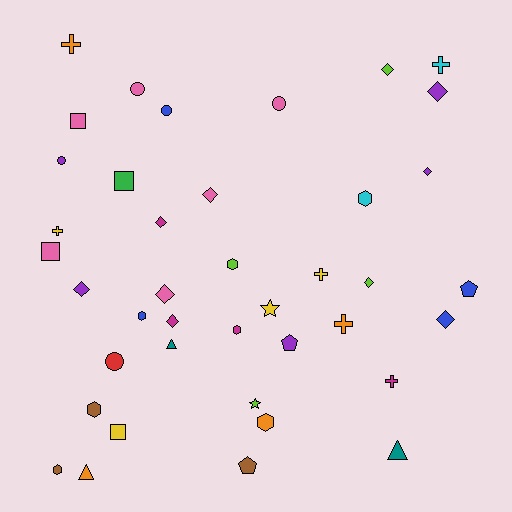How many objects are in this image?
There are 40 objects.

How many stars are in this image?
There are 2 stars.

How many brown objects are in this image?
There are 3 brown objects.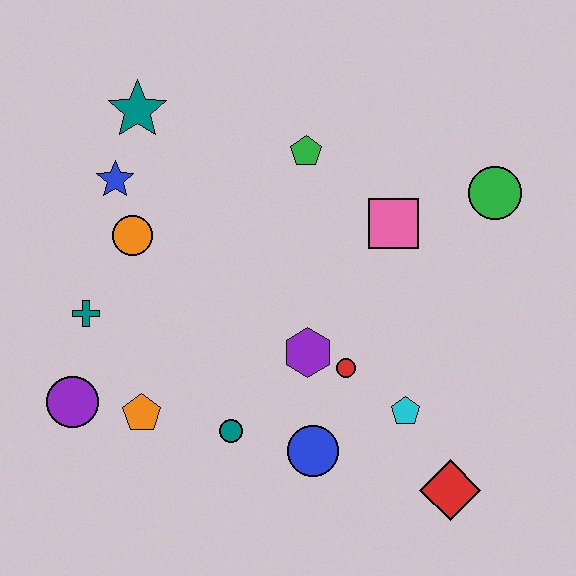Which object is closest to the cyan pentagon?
The red circle is closest to the cyan pentagon.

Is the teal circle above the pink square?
No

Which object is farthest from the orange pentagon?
The green circle is farthest from the orange pentagon.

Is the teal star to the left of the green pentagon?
Yes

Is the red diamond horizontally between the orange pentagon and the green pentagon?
No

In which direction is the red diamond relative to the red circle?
The red diamond is below the red circle.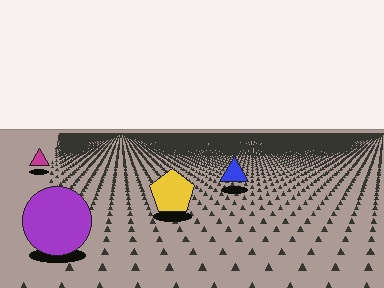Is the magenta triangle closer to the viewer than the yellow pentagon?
No. The yellow pentagon is closer — you can tell from the texture gradient: the ground texture is coarser near it.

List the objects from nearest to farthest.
From nearest to farthest: the purple circle, the yellow pentagon, the blue triangle, the magenta triangle.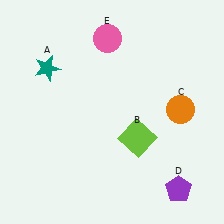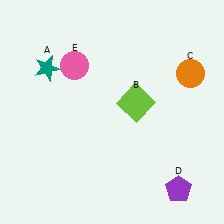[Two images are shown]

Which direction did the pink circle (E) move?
The pink circle (E) moved left.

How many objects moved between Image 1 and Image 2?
3 objects moved between the two images.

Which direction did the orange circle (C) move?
The orange circle (C) moved up.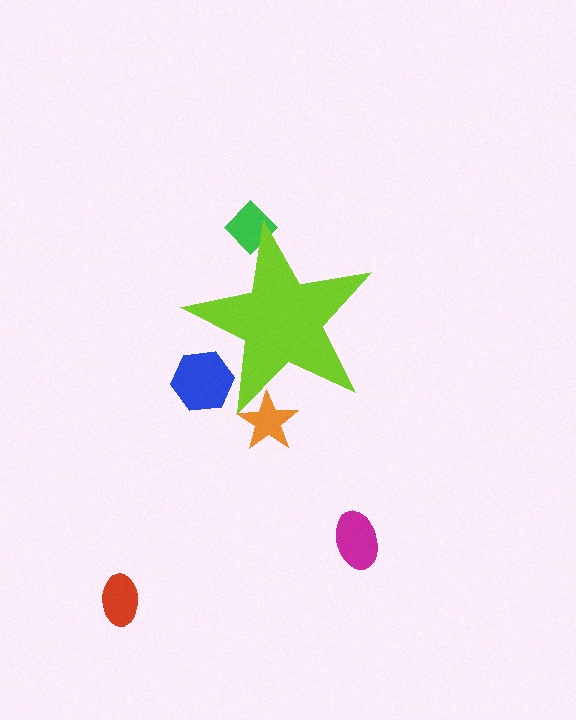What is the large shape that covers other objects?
A lime star.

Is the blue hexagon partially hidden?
Yes, the blue hexagon is partially hidden behind the lime star.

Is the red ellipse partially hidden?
No, the red ellipse is fully visible.